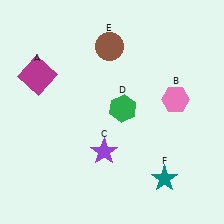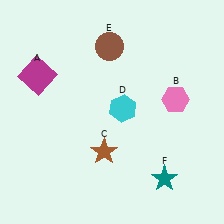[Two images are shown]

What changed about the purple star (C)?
In Image 1, C is purple. In Image 2, it changed to brown.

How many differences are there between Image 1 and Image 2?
There are 2 differences between the two images.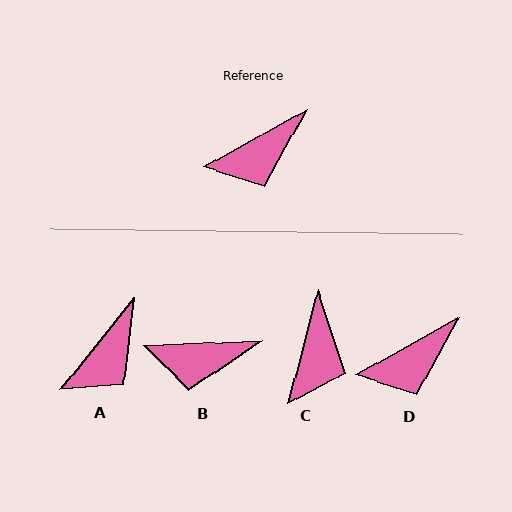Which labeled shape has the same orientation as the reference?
D.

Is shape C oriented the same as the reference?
No, it is off by about 47 degrees.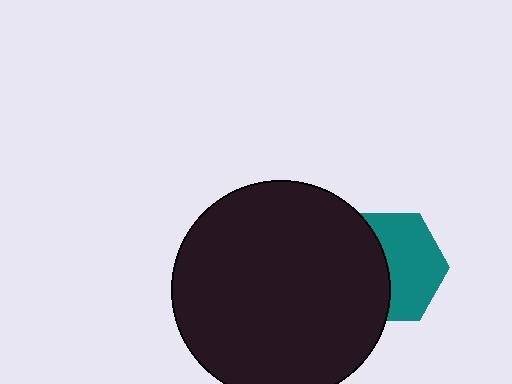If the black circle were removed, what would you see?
You would see the complete teal hexagon.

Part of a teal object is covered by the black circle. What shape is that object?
It is a hexagon.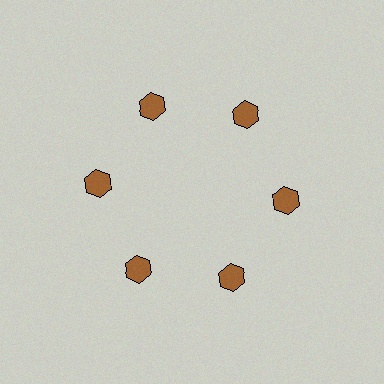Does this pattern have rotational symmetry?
Yes, this pattern has 6-fold rotational symmetry. It looks the same after rotating 60 degrees around the center.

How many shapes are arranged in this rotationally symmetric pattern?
There are 6 shapes, arranged in 6 groups of 1.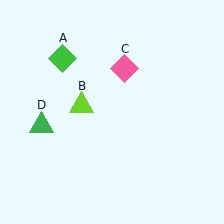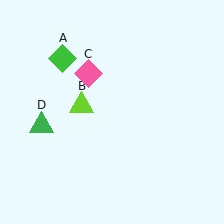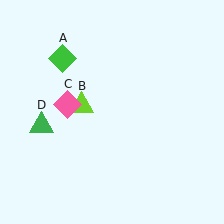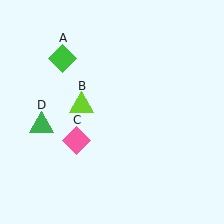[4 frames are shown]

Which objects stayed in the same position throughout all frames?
Green diamond (object A) and lime triangle (object B) and green triangle (object D) remained stationary.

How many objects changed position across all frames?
1 object changed position: pink diamond (object C).